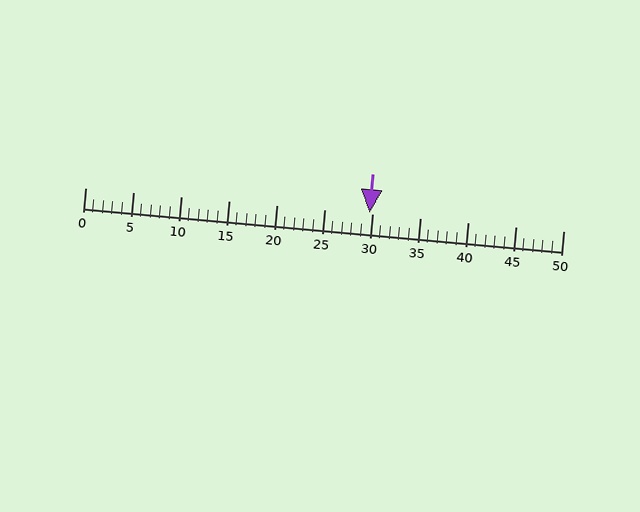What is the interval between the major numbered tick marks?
The major tick marks are spaced 5 units apart.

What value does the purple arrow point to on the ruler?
The purple arrow points to approximately 30.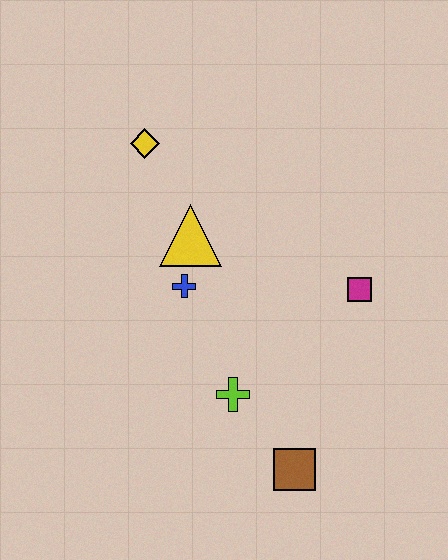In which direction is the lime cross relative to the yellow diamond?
The lime cross is below the yellow diamond.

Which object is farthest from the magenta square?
The yellow diamond is farthest from the magenta square.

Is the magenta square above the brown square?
Yes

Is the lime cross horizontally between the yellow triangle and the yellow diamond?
No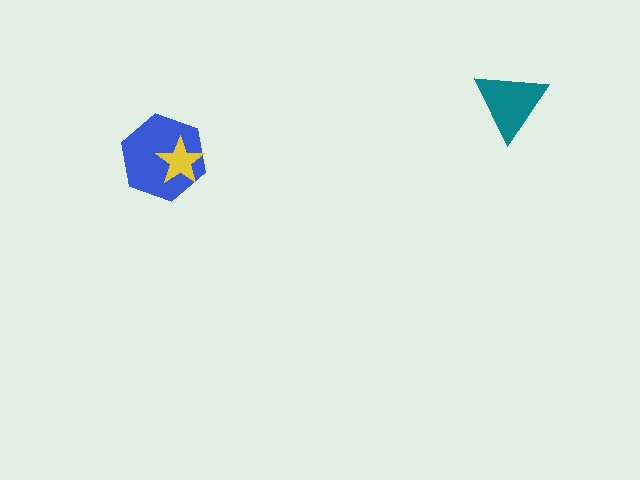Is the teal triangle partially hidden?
No, no other shape covers it.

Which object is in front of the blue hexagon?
The yellow star is in front of the blue hexagon.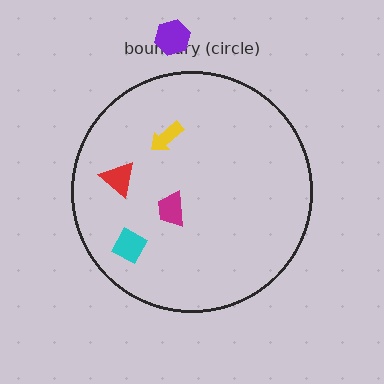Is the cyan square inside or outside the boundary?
Inside.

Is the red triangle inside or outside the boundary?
Inside.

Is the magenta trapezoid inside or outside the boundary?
Inside.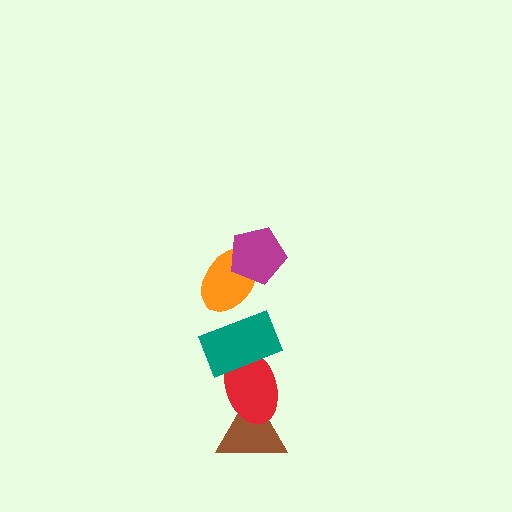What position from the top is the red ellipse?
The red ellipse is 4th from the top.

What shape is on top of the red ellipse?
The teal rectangle is on top of the red ellipse.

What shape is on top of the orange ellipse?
The magenta pentagon is on top of the orange ellipse.